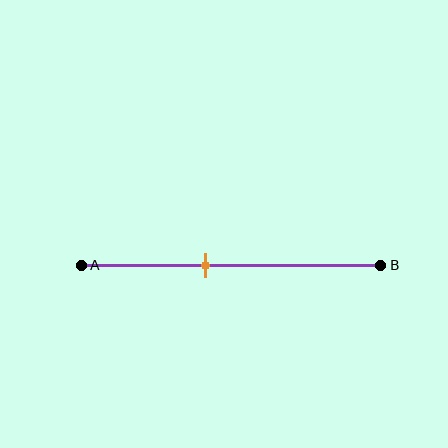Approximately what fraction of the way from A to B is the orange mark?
The orange mark is approximately 40% of the way from A to B.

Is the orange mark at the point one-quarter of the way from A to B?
No, the mark is at about 40% from A, not at the 25% one-quarter point.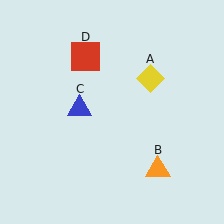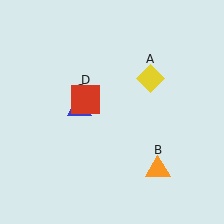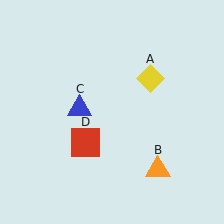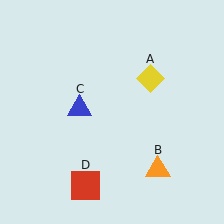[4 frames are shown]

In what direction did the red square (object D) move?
The red square (object D) moved down.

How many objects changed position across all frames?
1 object changed position: red square (object D).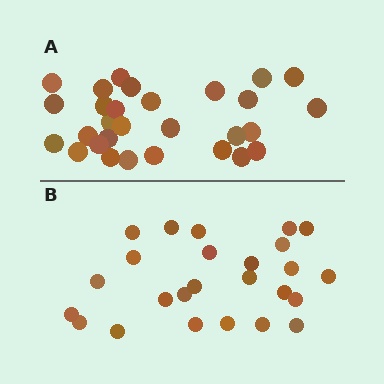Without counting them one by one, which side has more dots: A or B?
Region A (the top region) has more dots.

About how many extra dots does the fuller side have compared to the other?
Region A has about 4 more dots than region B.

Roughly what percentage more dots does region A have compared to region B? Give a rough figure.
About 15% more.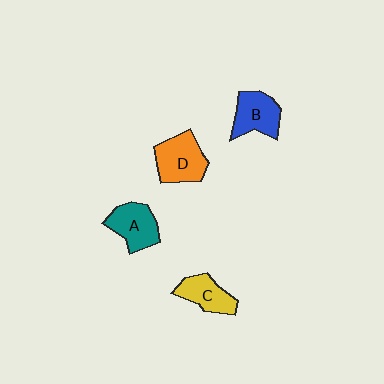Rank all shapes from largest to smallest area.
From largest to smallest: D (orange), A (teal), B (blue), C (yellow).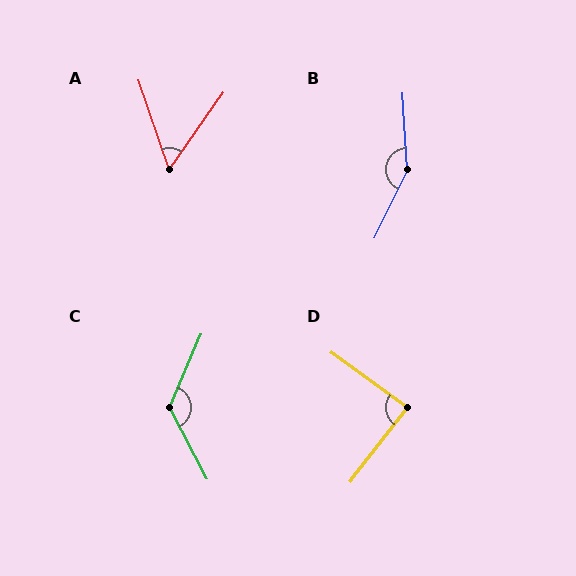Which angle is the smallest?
A, at approximately 54 degrees.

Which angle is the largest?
B, at approximately 150 degrees.